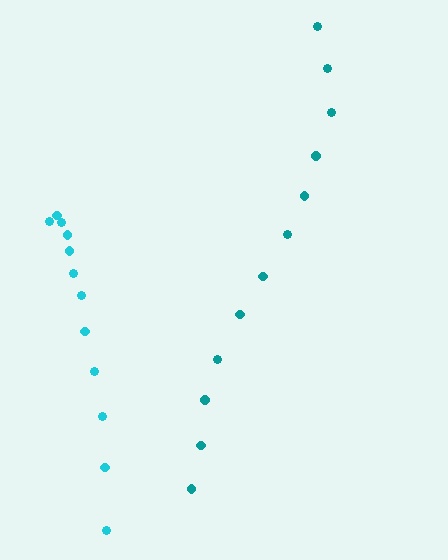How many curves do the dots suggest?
There are 2 distinct paths.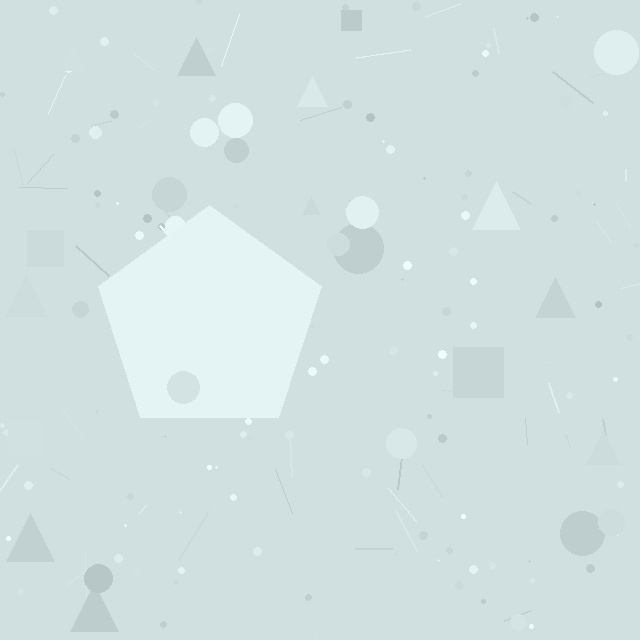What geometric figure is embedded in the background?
A pentagon is embedded in the background.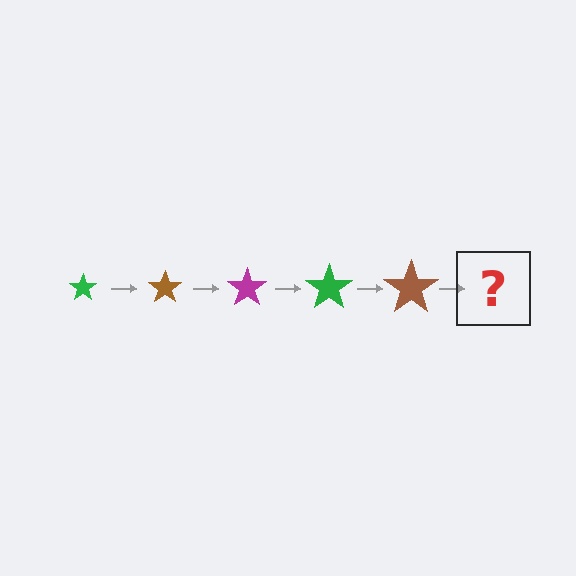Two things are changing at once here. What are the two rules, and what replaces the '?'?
The two rules are that the star grows larger each step and the color cycles through green, brown, and magenta. The '?' should be a magenta star, larger than the previous one.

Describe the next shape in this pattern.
It should be a magenta star, larger than the previous one.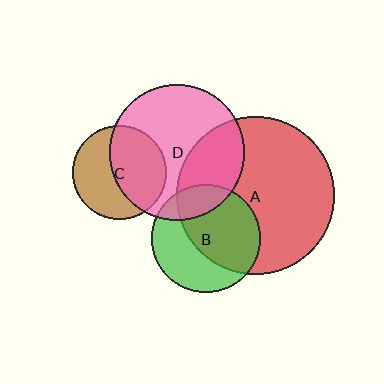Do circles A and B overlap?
Yes.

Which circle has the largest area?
Circle A (red).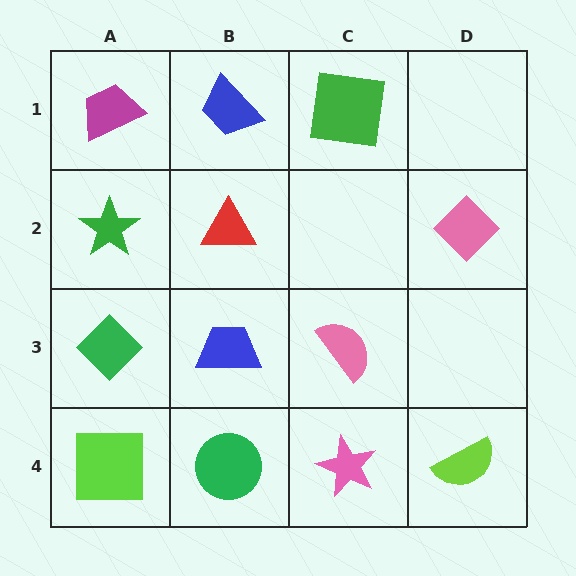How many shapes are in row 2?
3 shapes.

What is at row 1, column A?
A magenta trapezoid.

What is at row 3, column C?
A pink semicircle.